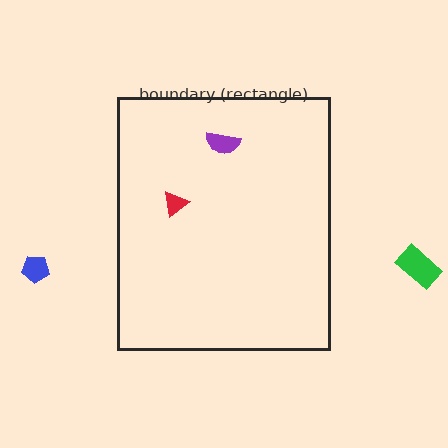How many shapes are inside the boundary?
2 inside, 2 outside.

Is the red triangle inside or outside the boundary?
Inside.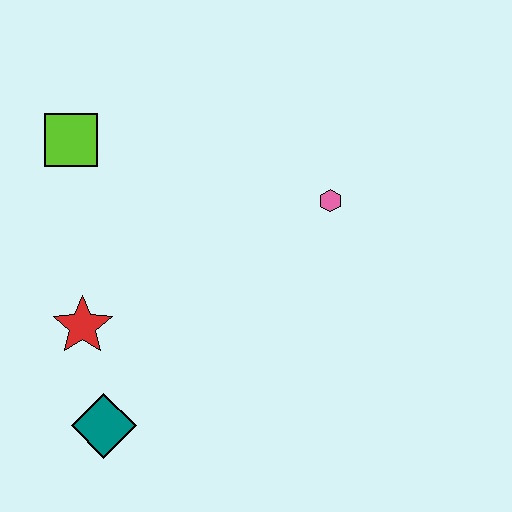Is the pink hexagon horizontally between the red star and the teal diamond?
No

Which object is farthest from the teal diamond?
The pink hexagon is farthest from the teal diamond.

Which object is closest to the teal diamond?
The red star is closest to the teal diamond.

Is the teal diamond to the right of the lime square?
Yes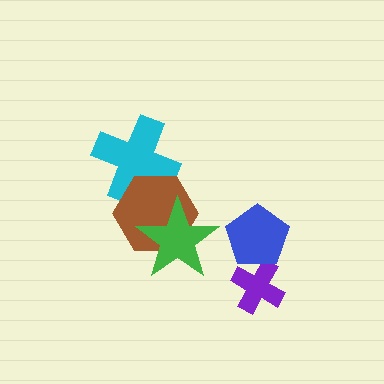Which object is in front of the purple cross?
The blue pentagon is in front of the purple cross.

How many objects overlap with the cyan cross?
1 object overlaps with the cyan cross.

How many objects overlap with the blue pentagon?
1 object overlaps with the blue pentagon.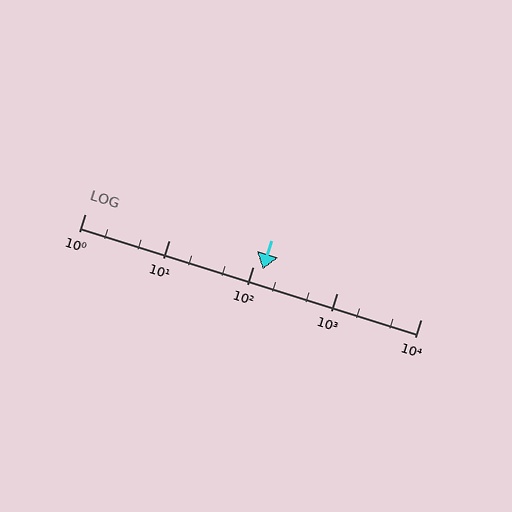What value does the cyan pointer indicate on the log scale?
The pointer indicates approximately 130.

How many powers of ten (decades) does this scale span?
The scale spans 4 decades, from 1 to 10000.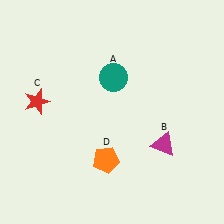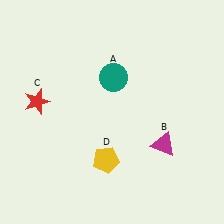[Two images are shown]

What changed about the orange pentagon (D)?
In Image 1, D is orange. In Image 2, it changed to yellow.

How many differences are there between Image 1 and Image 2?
There is 1 difference between the two images.